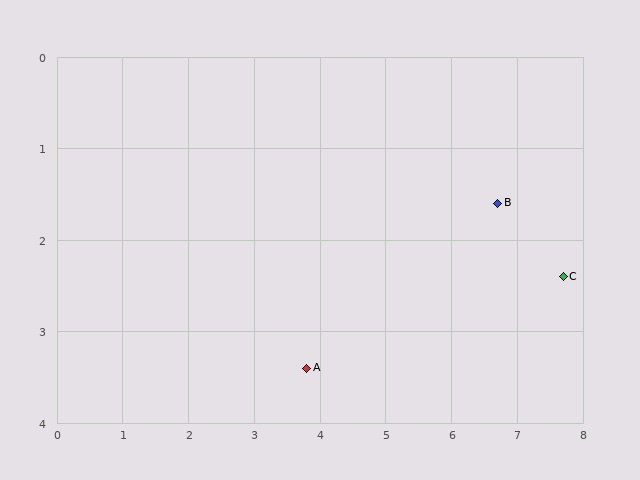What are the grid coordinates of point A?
Point A is at approximately (3.8, 3.4).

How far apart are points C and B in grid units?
Points C and B are about 1.3 grid units apart.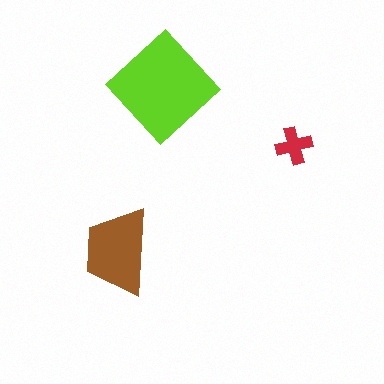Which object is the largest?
The lime diamond.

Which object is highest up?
The lime diamond is topmost.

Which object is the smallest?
The red cross.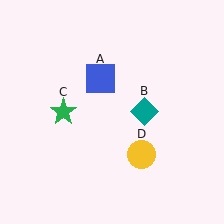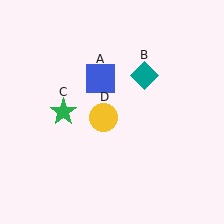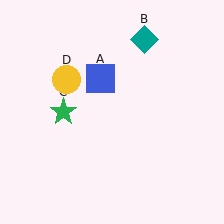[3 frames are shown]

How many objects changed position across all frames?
2 objects changed position: teal diamond (object B), yellow circle (object D).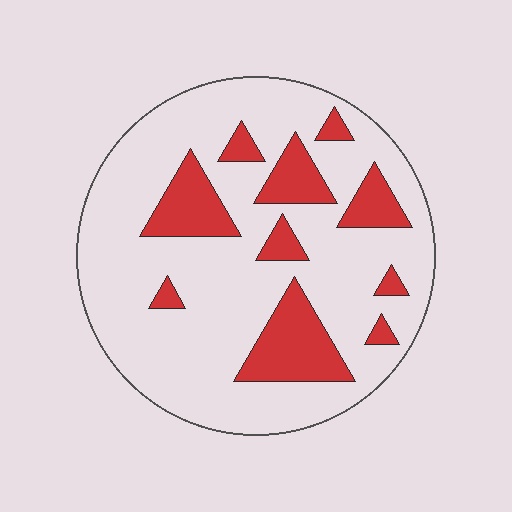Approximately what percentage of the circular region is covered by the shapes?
Approximately 20%.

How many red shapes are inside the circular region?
10.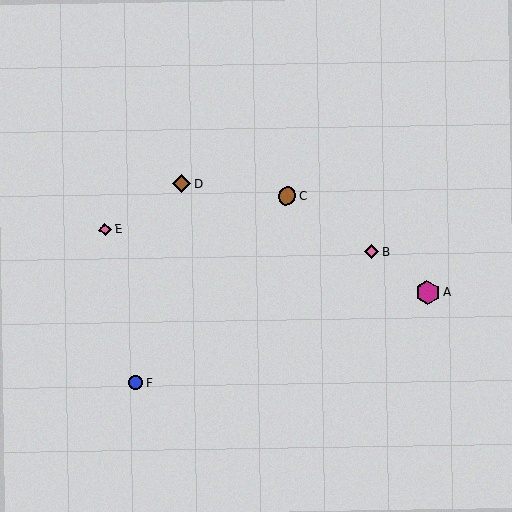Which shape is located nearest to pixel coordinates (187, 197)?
The brown diamond (labeled D) at (182, 184) is nearest to that location.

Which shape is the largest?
The magenta hexagon (labeled A) is the largest.